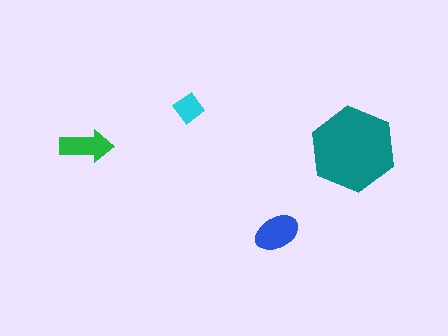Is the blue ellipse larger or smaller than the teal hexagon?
Smaller.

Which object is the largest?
The teal hexagon.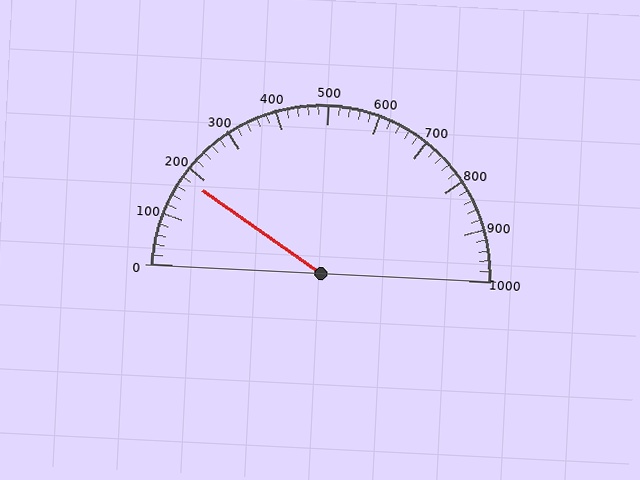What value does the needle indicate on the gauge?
The needle indicates approximately 180.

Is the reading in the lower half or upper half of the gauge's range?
The reading is in the lower half of the range (0 to 1000).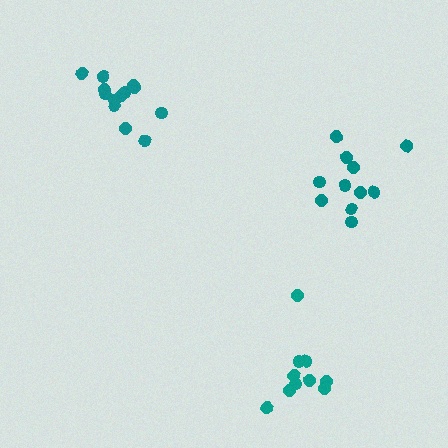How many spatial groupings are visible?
There are 3 spatial groupings.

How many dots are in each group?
Group 1: 11 dots, Group 2: 10 dots, Group 3: 13 dots (34 total).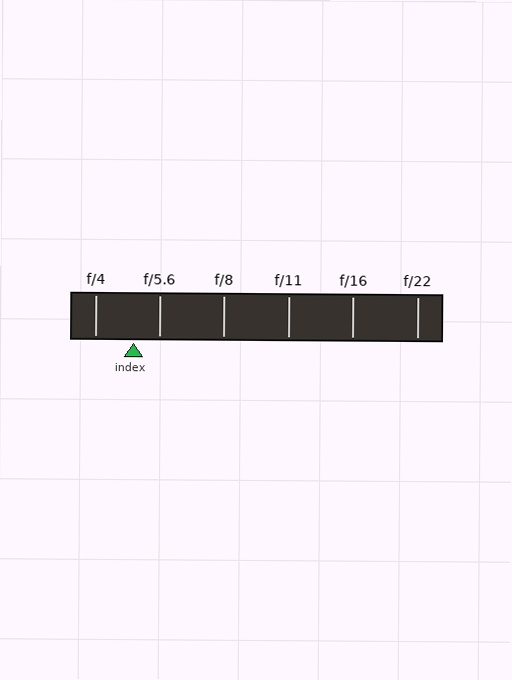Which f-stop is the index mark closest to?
The index mark is closest to f/5.6.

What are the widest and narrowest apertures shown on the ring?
The widest aperture shown is f/4 and the narrowest is f/22.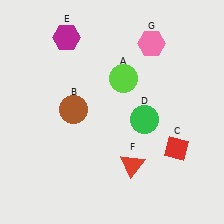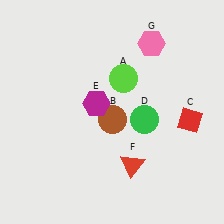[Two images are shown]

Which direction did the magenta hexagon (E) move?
The magenta hexagon (E) moved down.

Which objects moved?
The objects that moved are: the brown circle (B), the red diamond (C), the magenta hexagon (E).